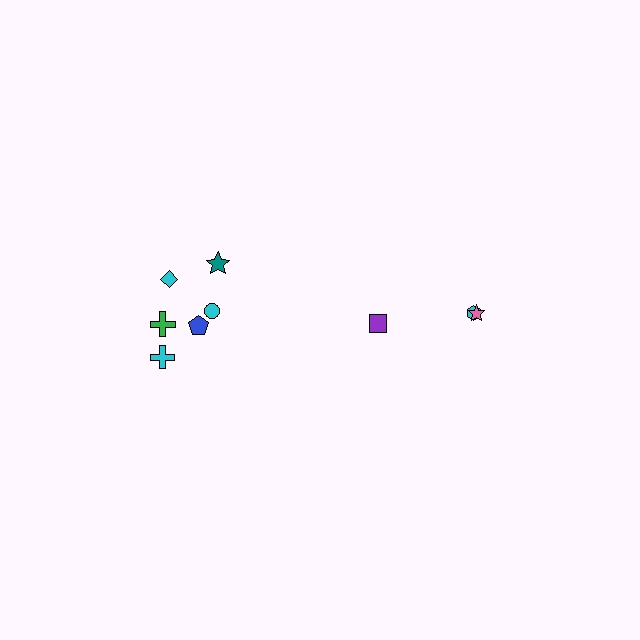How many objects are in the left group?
There are 6 objects.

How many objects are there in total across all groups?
There are 9 objects.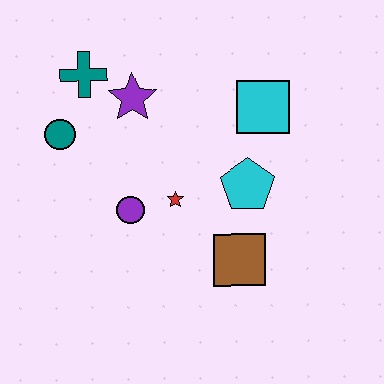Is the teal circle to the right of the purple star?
No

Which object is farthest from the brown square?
The teal cross is farthest from the brown square.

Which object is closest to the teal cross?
The purple star is closest to the teal cross.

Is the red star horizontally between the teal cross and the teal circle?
No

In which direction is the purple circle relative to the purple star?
The purple circle is below the purple star.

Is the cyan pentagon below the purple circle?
No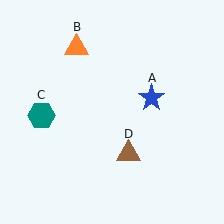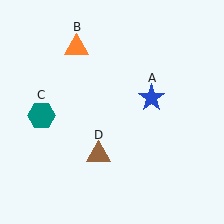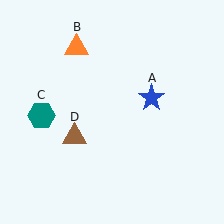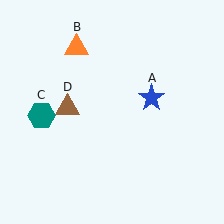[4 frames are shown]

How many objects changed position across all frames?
1 object changed position: brown triangle (object D).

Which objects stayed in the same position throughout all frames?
Blue star (object A) and orange triangle (object B) and teal hexagon (object C) remained stationary.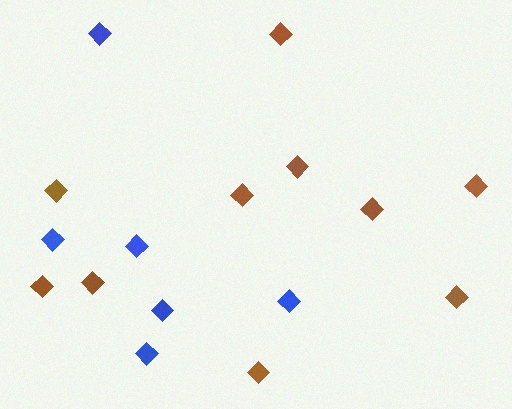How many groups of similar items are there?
There are 2 groups: one group of brown diamonds (10) and one group of blue diamonds (6).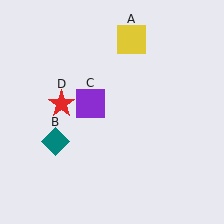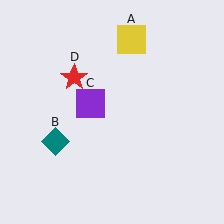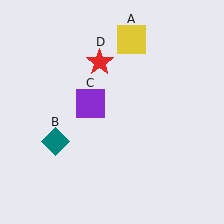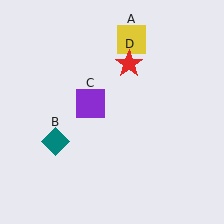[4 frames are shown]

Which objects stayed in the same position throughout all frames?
Yellow square (object A) and teal diamond (object B) and purple square (object C) remained stationary.